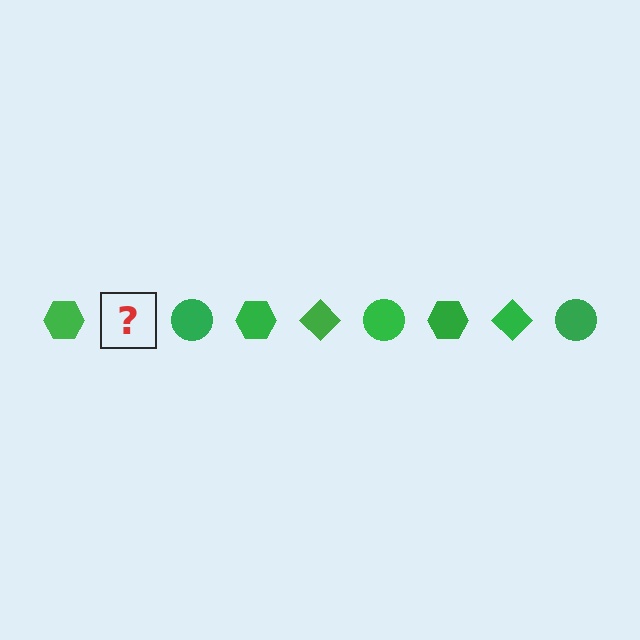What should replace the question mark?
The question mark should be replaced with a green diamond.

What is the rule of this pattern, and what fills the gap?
The rule is that the pattern cycles through hexagon, diamond, circle shapes in green. The gap should be filled with a green diamond.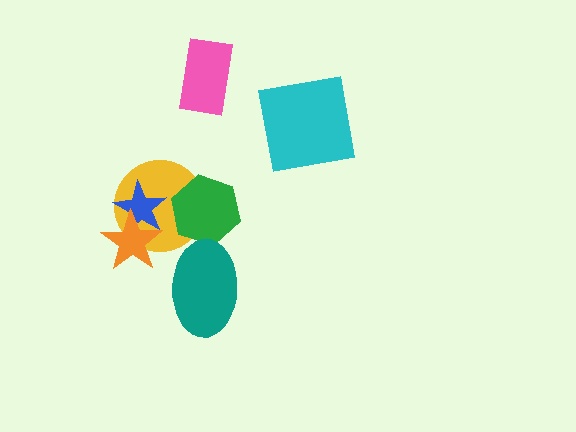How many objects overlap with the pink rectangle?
0 objects overlap with the pink rectangle.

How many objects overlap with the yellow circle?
3 objects overlap with the yellow circle.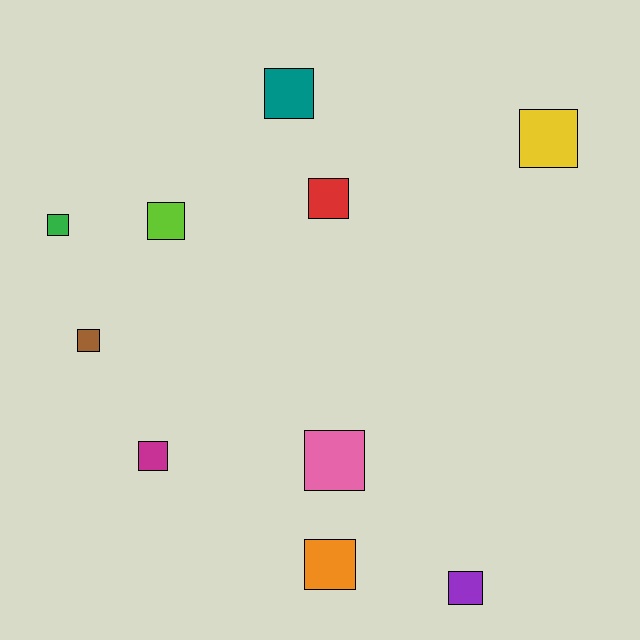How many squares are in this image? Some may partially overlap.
There are 10 squares.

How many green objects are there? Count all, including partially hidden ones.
There is 1 green object.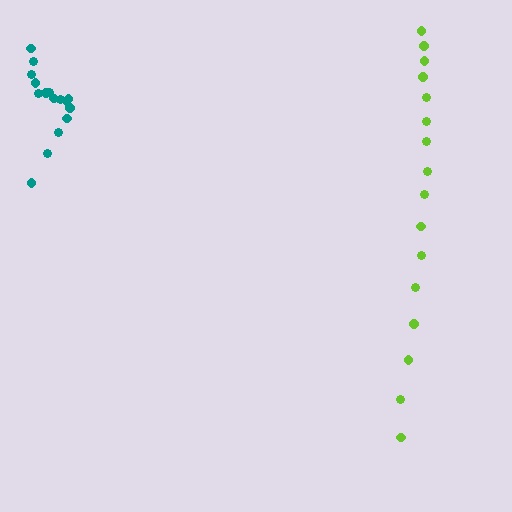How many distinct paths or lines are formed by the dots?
There are 2 distinct paths.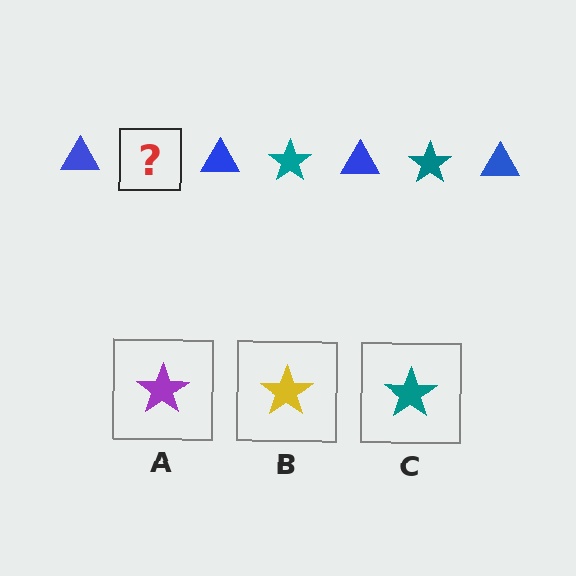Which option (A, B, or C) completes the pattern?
C.